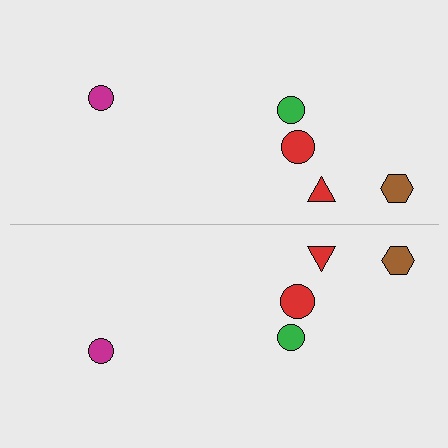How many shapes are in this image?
There are 10 shapes in this image.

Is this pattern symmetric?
Yes, this pattern has bilateral (reflection) symmetry.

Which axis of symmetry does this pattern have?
The pattern has a horizontal axis of symmetry running through the center of the image.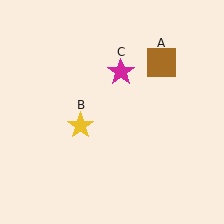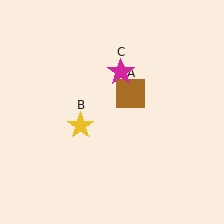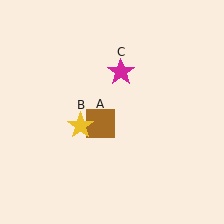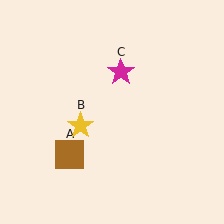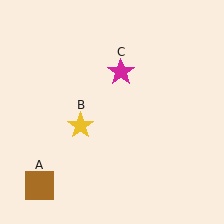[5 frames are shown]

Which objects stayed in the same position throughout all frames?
Yellow star (object B) and magenta star (object C) remained stationary.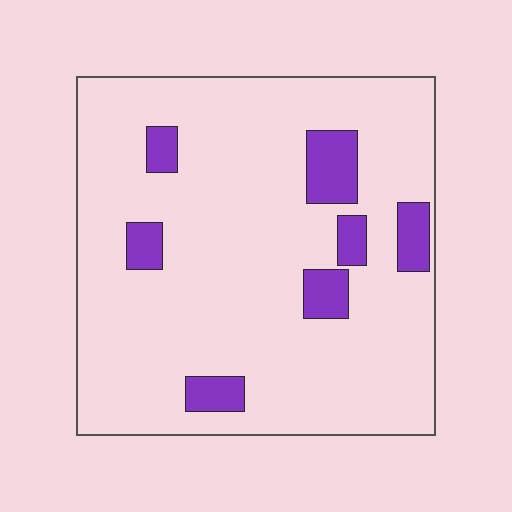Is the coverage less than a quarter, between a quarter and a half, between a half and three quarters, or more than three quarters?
Less than a quarter.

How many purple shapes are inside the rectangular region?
7.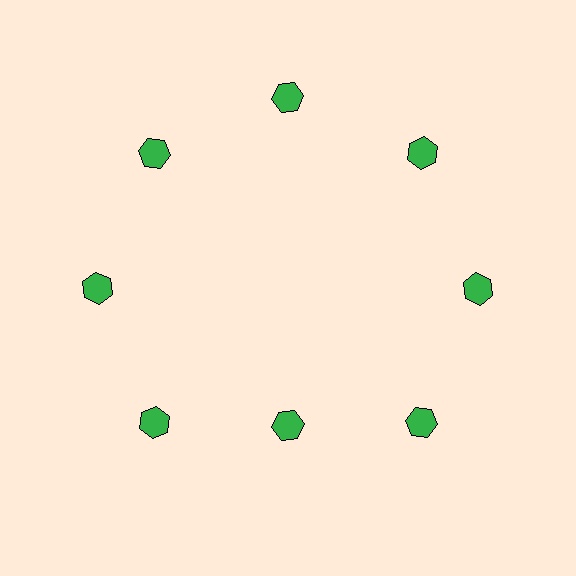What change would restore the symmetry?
The symmetry would be restored by moving it outward, back onto the ring so that all 8 hexagons sit at equal angles and equal distance from the center.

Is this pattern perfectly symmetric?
No. The 8 green hexagons are arranged in a ring, but one element near the 6 o'clock position is pulled inward toward the center, breaking the 8-fold rotational symmetry.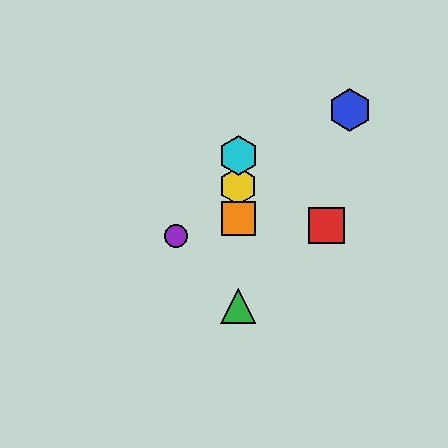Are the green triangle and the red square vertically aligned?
No, the green triangle is at x≈238 and the red square is at x≈327.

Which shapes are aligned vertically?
The green triangle, the yellow hexagon, the orange square, the cyan hexagon are aligned vertically.